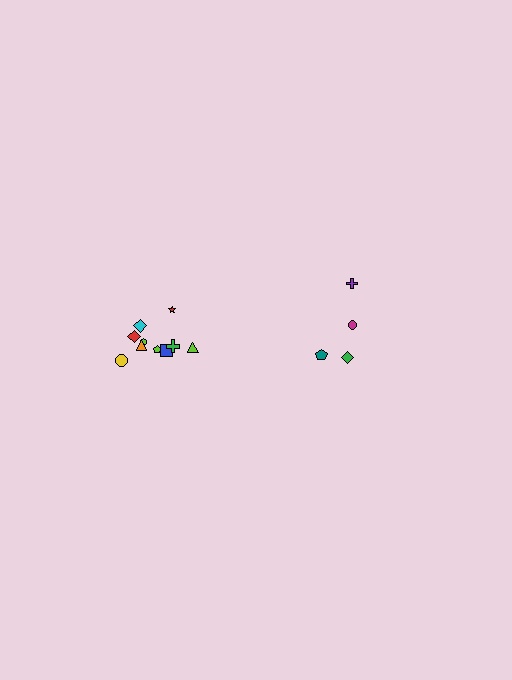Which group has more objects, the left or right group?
The left group.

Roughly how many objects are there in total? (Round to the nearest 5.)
Roughly 15 objects in total.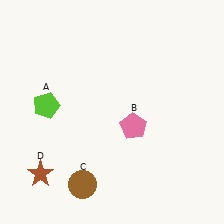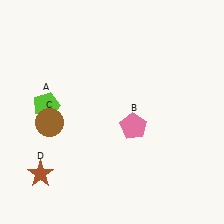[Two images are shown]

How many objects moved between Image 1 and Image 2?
1 object moved between the two images.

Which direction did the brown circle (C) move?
The brown circle (C) moved up.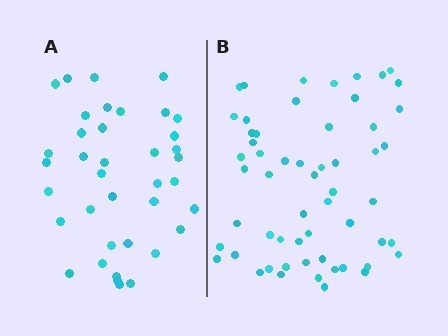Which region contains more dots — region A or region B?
Region B (the right region) has more dots.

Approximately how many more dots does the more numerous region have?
Region B has approximately 20 more dots than region A.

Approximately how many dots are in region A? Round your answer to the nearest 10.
About 40 dots. (The exact count is 38, which rounds to 40.)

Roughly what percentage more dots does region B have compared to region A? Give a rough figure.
About 50% more.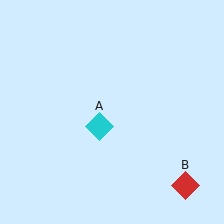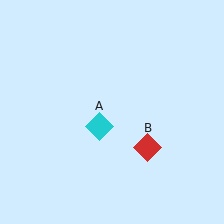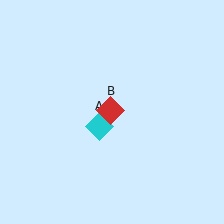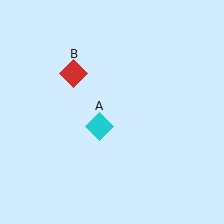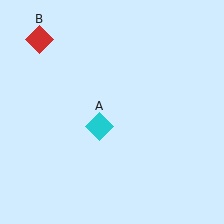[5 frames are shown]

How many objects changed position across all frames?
1 object changed position: red diamond (object B).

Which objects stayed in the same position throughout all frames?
Cyan diamond (object A) remained stationary.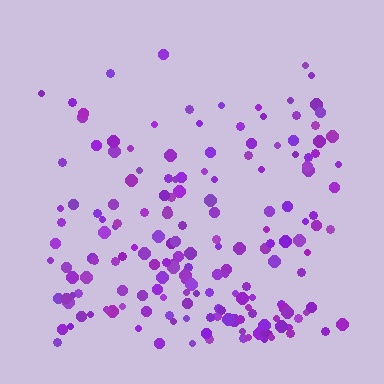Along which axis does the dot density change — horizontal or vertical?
Vertical.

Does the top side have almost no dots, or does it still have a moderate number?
Still a moderate number, just noticeably fewer than the bottom.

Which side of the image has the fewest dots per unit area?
The top.